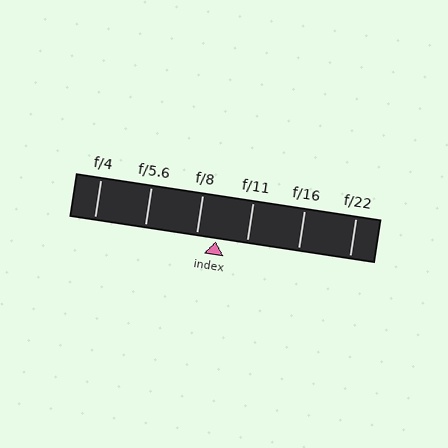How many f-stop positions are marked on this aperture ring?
There are 6 f-stop positions marked.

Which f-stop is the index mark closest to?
The index mark is closest to f/8.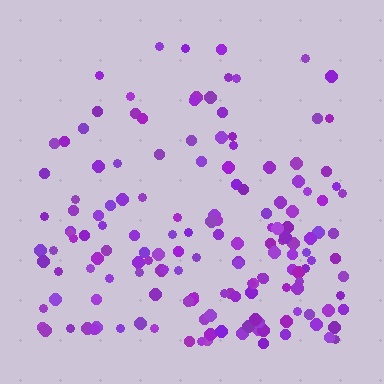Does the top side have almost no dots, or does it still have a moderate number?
Still a moderate number, just noticeably fewer than the bottom.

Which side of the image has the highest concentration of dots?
The bottom.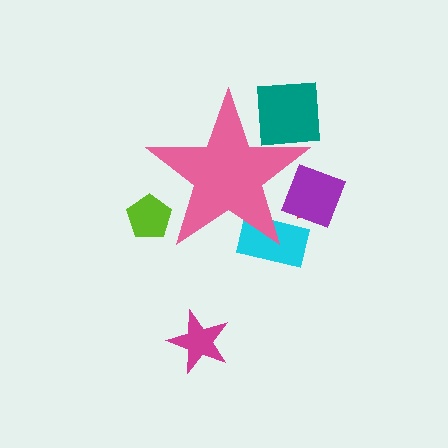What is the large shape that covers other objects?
A pink star.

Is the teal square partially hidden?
Yes, the teal square is partially hidden behind the pink star.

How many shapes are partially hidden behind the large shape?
5 shapes are partially hidden.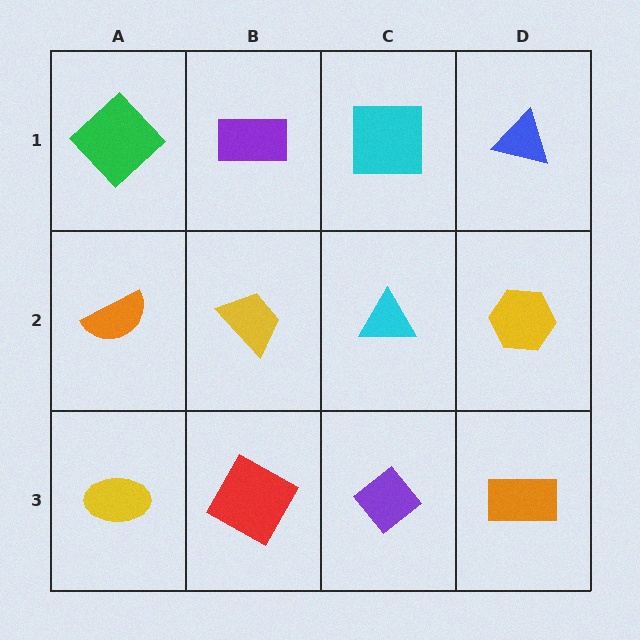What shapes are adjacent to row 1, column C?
A cyan triangle (row 2, column C), a purple rectangle (row 1, column B), a blue triangle (row 1, column D).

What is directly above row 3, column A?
An orange semicircle.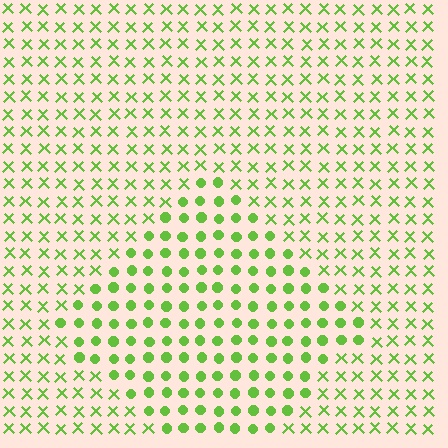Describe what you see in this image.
The image is filled with small lime elements arranged in a uniform grid. A diamond-shaped region contains circles, while the surrounding area contains X marks. The boundary is defined purely by the change in element shape.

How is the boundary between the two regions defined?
The boundary is defined by a change in element shape: circles inside vs. X marks outside. All elements share the same color and spacing.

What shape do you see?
I see a diamond.